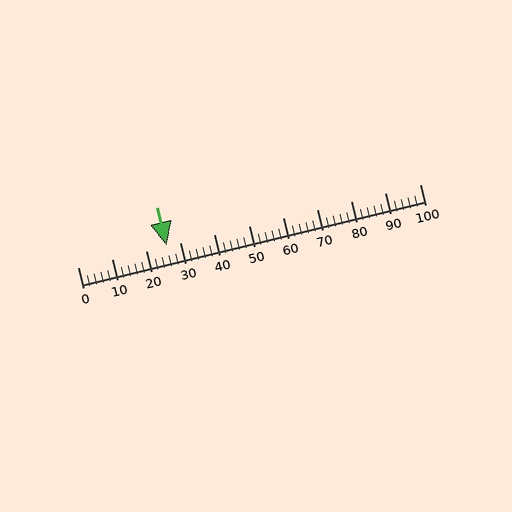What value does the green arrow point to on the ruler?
The green arrow points to approximately 26.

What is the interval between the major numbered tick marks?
The major tick marks are spaced 10 units apart.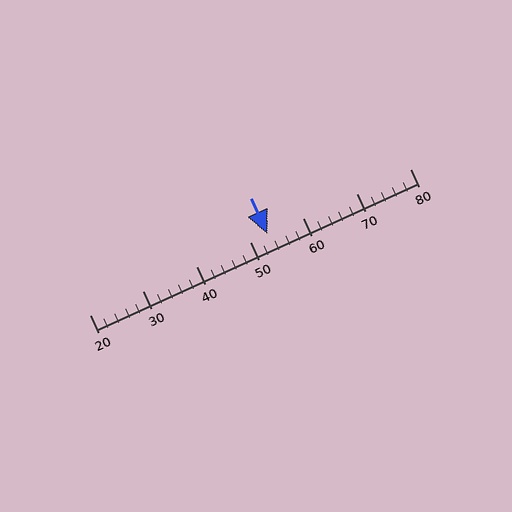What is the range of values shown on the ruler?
The ruler shows values from 20 to 80.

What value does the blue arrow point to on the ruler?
The blue arrow points to approximately 53.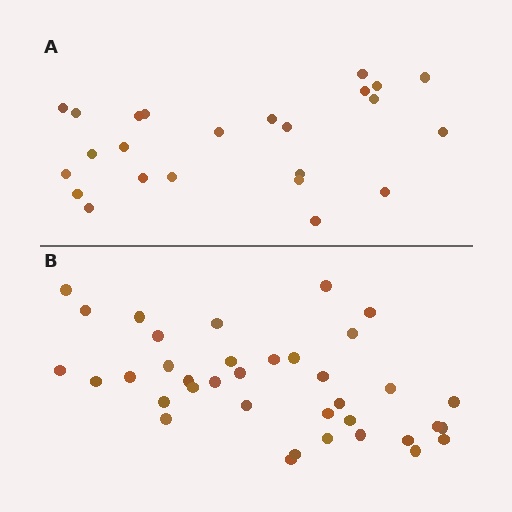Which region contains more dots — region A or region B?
Region B (the bottom region) has more dots.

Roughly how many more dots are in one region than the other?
Region B has approximately 15 more dots than region A.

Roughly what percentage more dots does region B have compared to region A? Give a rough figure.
About 55% more.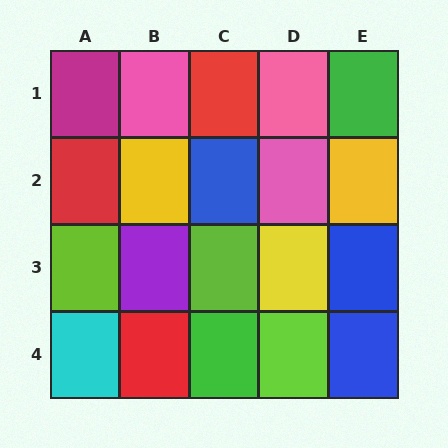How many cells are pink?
3 cells are pink.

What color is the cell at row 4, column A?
Cyan.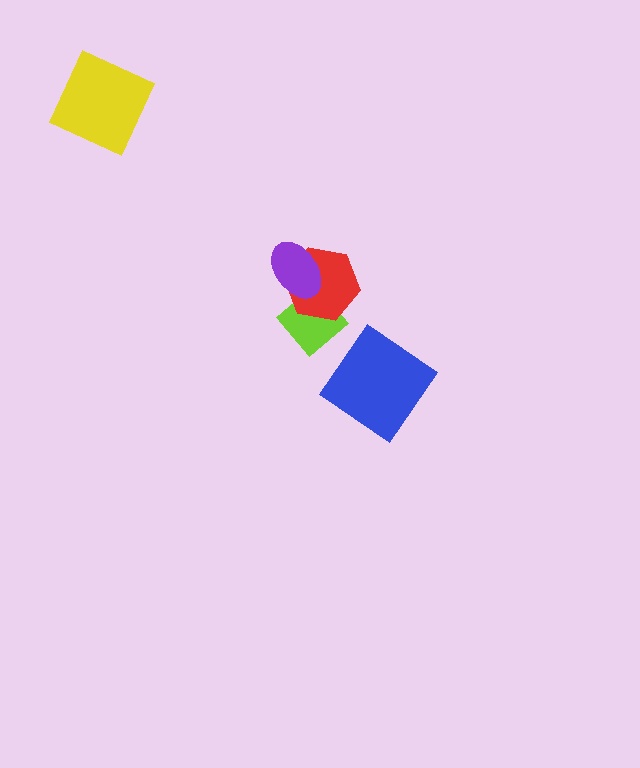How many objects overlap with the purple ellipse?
2 objects overlap with the purple ellipse.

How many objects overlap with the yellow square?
0 objects overlap with the yellow square.